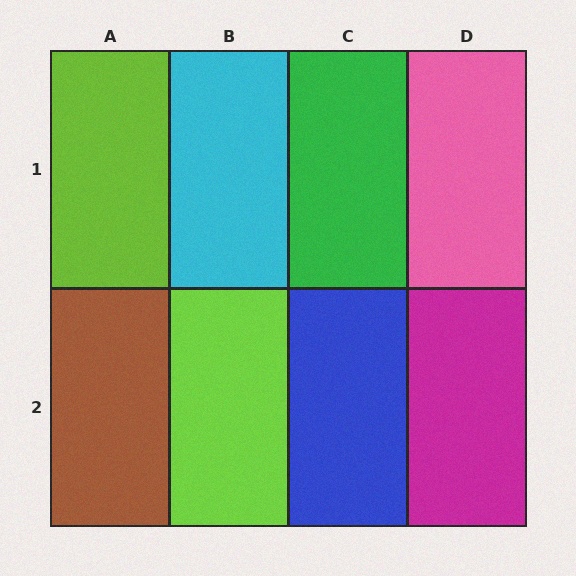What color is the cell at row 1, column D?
Pink.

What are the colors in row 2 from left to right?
Brown, lime, blue, magenta.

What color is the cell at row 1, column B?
Cyan.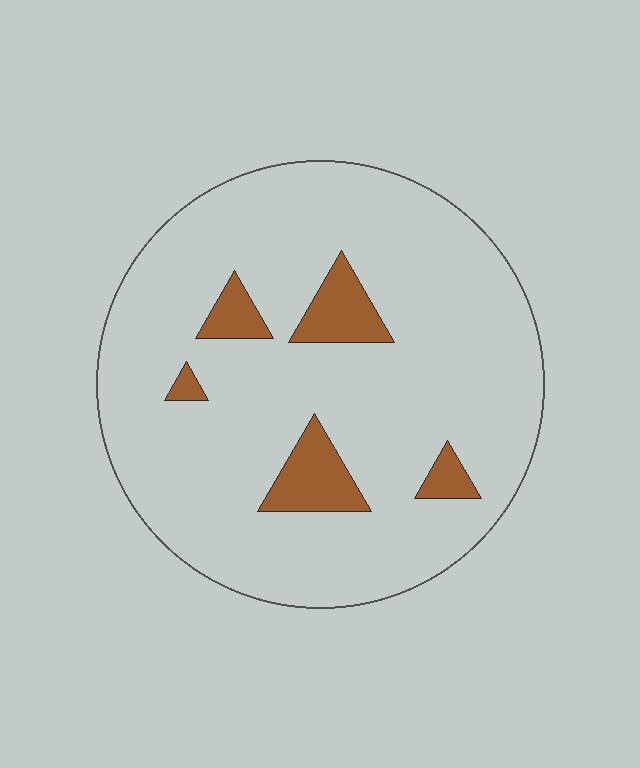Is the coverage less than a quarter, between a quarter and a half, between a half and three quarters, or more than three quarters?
Less than a quarter.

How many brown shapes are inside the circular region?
5.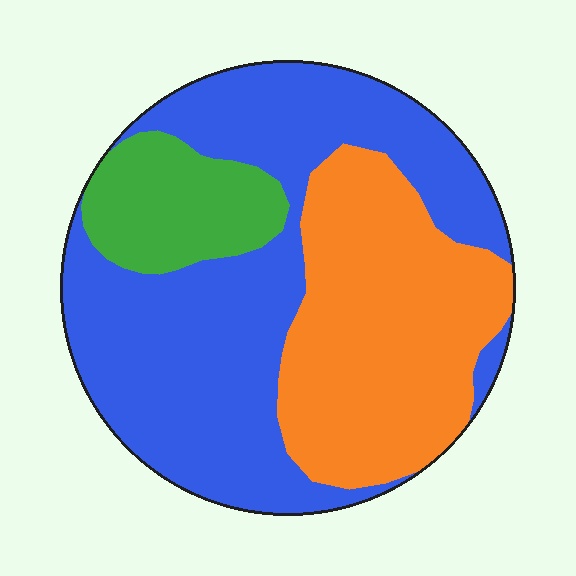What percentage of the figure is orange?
Orange takes up between a third and a half of the figure.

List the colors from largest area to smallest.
From largest to smallest: blue, orange, green.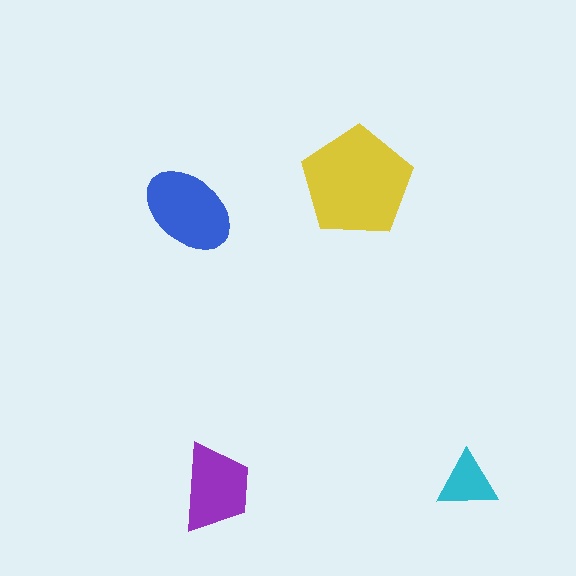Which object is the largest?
The yellow pentagon.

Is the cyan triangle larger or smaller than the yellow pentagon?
Smaller.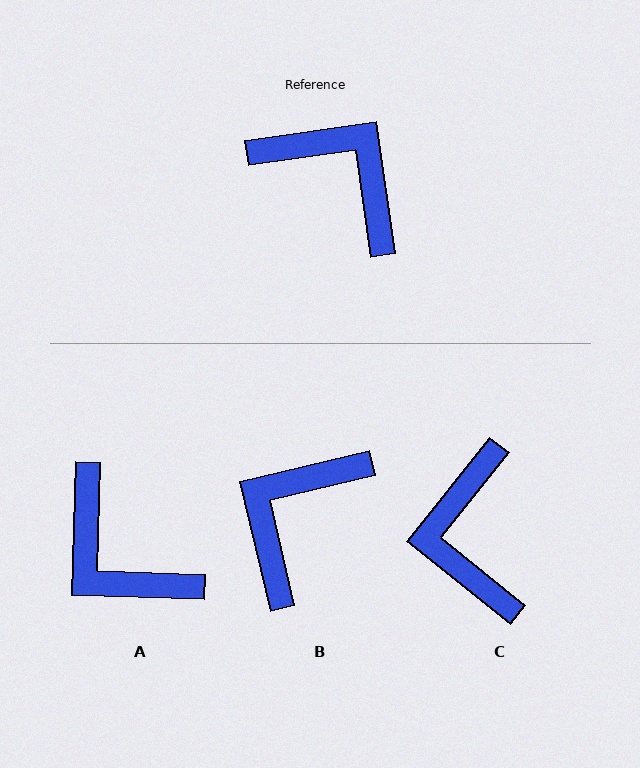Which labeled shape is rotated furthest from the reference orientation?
A, about 170 degrees away.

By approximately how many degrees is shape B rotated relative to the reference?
Approximately 95 degrees counter-clockwise.